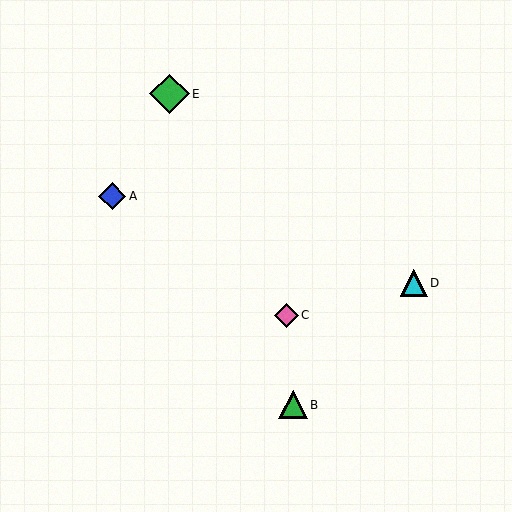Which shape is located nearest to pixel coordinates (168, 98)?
The green diamond (labeled E) at (169, 94) is nearest to that location.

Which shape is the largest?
The green diamond (labeled E) is the largest.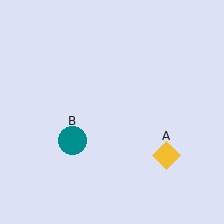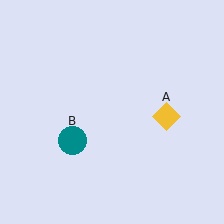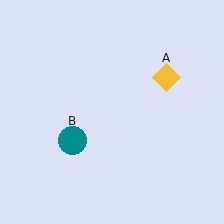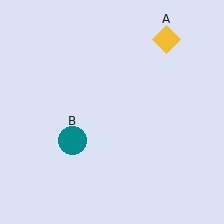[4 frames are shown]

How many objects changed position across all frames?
1 object changed position: yellow diamond (object A).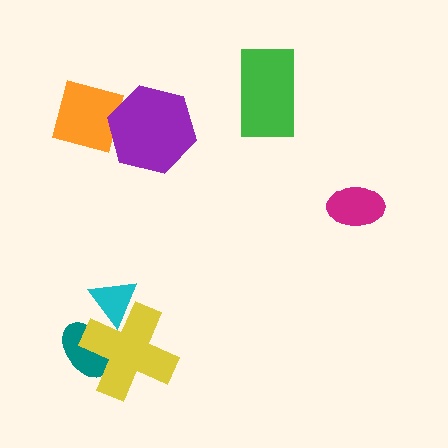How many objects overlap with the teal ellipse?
1 object overlaps with the teal ellipse.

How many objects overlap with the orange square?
1 object overlaps with the orange square.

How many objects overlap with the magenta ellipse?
0 objects overlap with the magenta ellipse.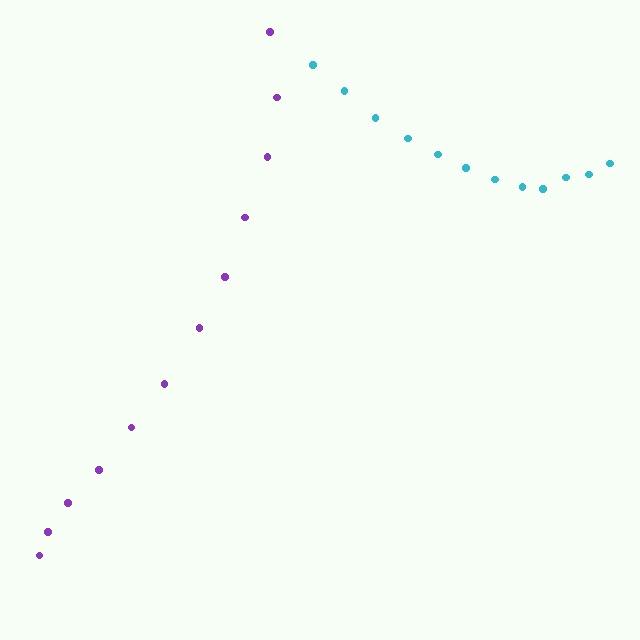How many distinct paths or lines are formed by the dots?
There are 2 distinct paths.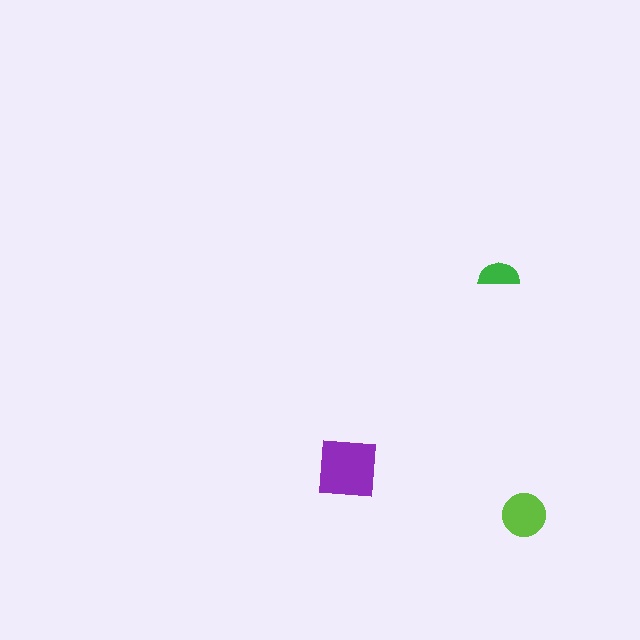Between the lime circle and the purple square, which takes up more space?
The purple square.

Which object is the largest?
The purple square.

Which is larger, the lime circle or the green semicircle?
The lime circle.